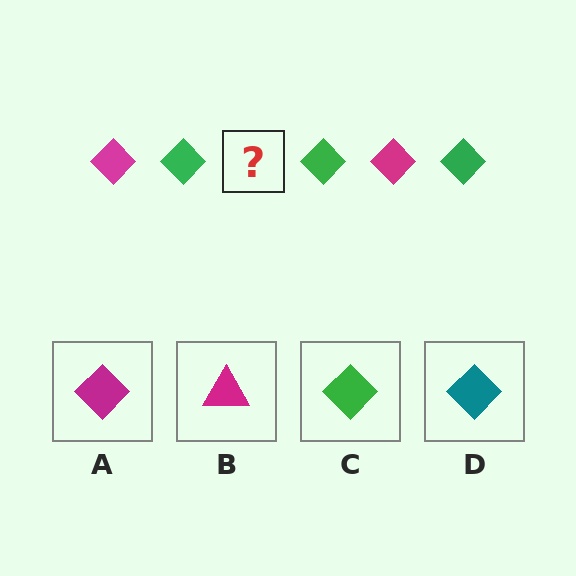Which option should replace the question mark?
Option A.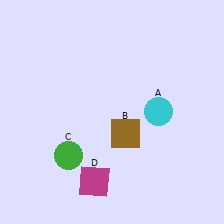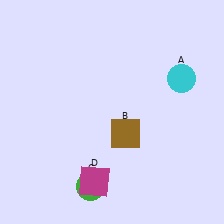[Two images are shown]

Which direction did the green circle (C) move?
The green circle (C) moved down.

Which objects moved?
The objects that moved are: the cyan circle (A), the green circle (C).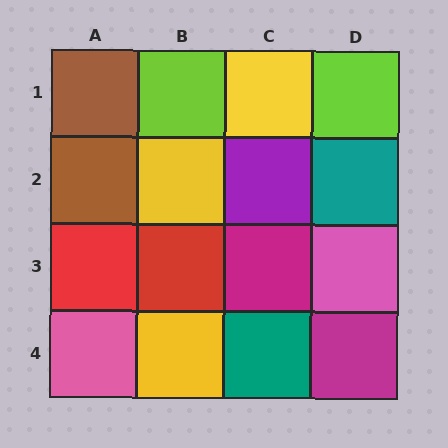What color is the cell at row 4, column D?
Magenta.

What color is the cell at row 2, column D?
Teal.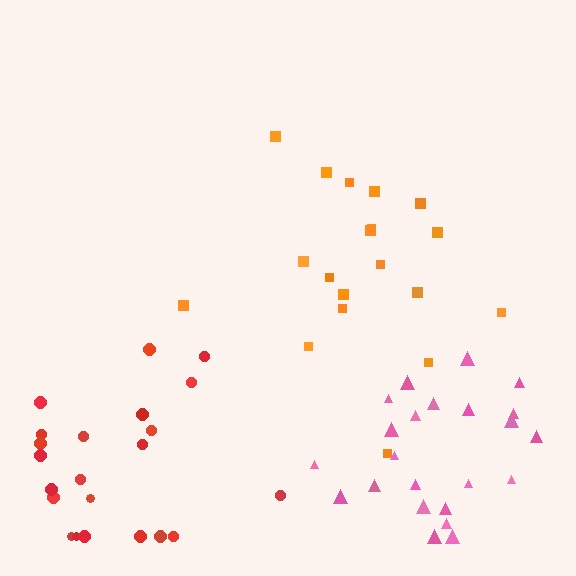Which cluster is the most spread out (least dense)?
Red.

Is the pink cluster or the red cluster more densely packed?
Pink.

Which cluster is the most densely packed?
Pink.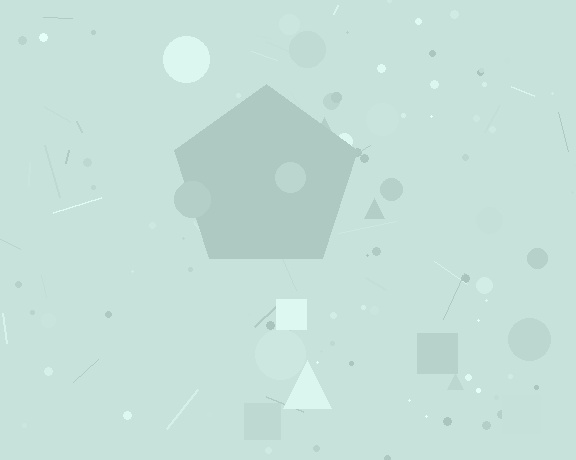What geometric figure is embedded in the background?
A pentagon is embedded in the background.